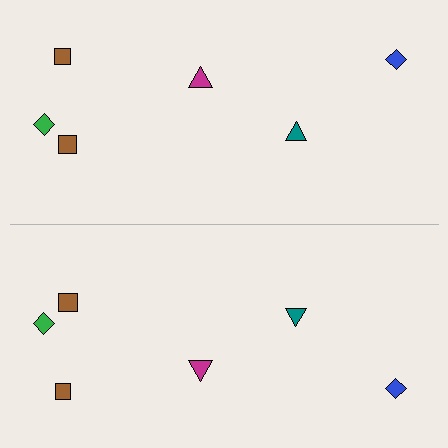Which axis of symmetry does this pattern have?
The pattern has a horizontal axis of symmetry running through the center of the image.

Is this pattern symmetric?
Yes, this pattern has bilateral (reflection) symmetry.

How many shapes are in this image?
There are 12 shapes in this image.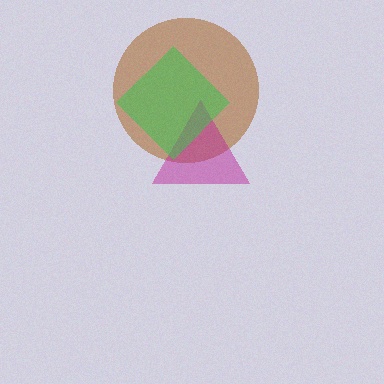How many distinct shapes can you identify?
There are 3 distinct shapes: a brown circle, a magenta triangle, a green diamond.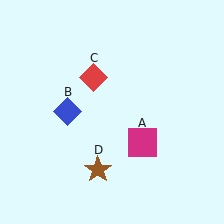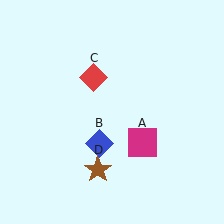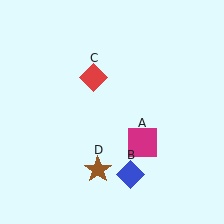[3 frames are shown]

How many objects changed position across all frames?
1 object changed position: blue diamond (object B).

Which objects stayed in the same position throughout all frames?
Magenta square (object A) and red diamond (object C) and brown star (object D) remained stationary.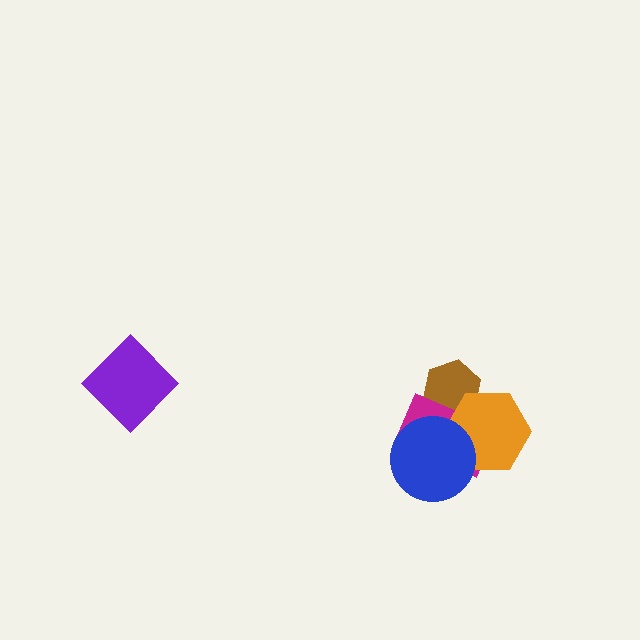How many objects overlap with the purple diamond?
0 objects overlap with the purple diamond.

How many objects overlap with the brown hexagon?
2 objects overlap with the brown hexagon.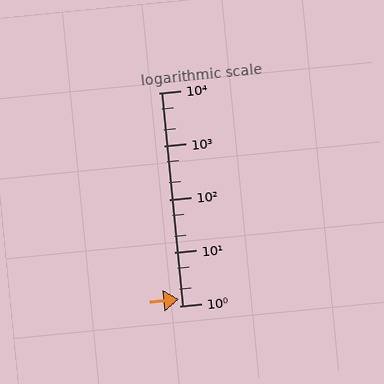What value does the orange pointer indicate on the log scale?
The pointer indicates approximately 1.3.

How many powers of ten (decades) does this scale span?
The scale spans 4 decades, from 1 to 10000.